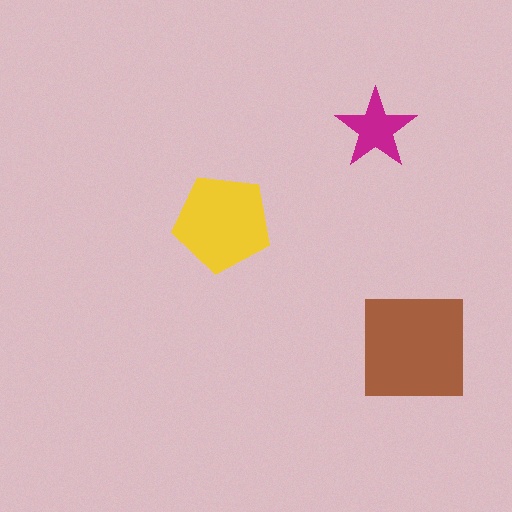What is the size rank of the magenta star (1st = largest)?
3rd.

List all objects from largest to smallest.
The brown square, the yellow pentagon, the magenta star.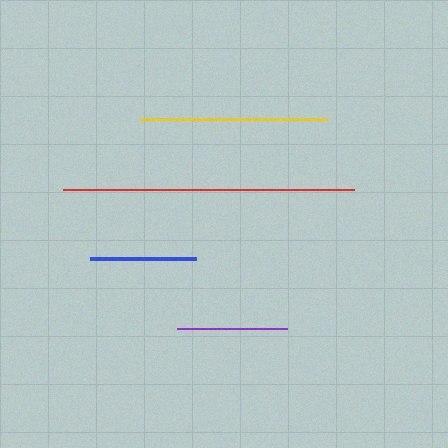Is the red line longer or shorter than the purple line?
The red line is longer than the purple line.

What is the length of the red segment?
The red segment is approximately 291 pixels long.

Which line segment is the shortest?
The blue line is the shortest at approximately 106 pixels.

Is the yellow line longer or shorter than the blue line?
The yellow line is longer than the blue line.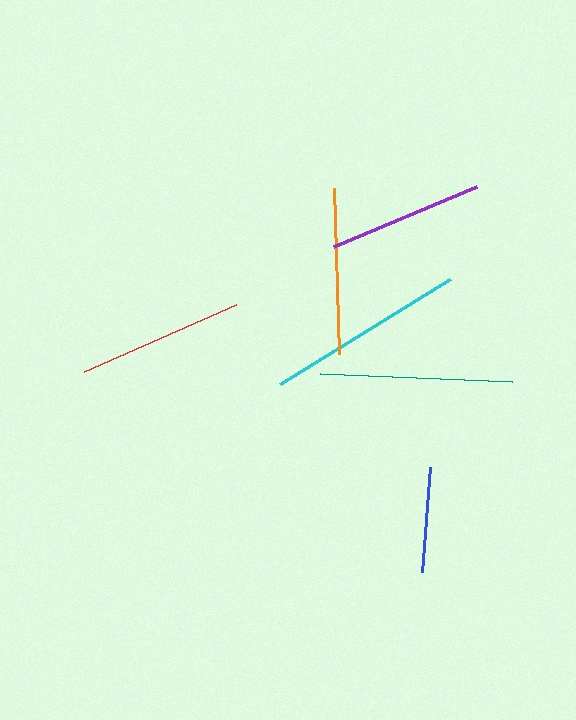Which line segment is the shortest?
The blue line is the shortest at approximately 105 pixels.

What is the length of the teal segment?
The teal segment is approximately 192 pixels long.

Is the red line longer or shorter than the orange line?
The red line is longer than the orange line.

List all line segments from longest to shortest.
From longest to shortest: cyan, teal, red, orange, purple, blue.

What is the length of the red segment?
The red segment is approximately 166 pixels long.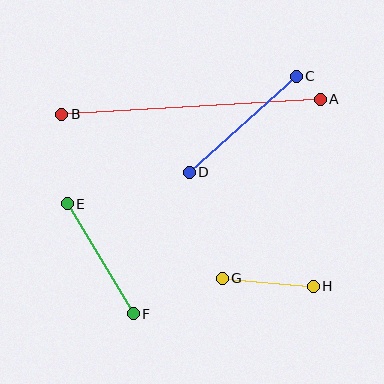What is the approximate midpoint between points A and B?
The midpoint is at approximately (191, 107) pixels.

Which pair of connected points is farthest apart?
Points A and B are farthest apart.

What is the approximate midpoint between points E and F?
The midpoint is at approximately (100, 259) pixels.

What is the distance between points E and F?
The distance is approximately 129 pixels.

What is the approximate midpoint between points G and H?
The midpoint is at approximately (268, 282) pixels.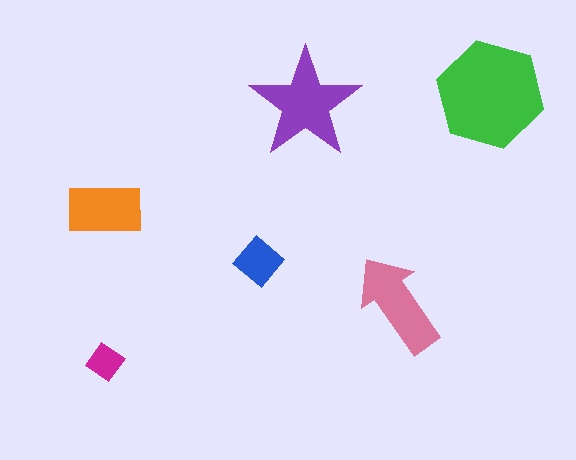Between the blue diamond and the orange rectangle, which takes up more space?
The orange rectangle.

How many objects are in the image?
There are 6 objects in the image.